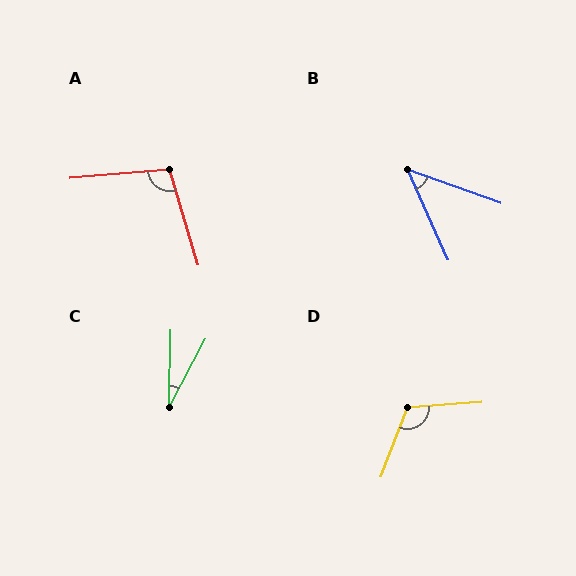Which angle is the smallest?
C, at approximately 27 degrees.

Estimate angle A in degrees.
Approximately 101 degrees.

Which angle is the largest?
D, at approximately 115 degrees.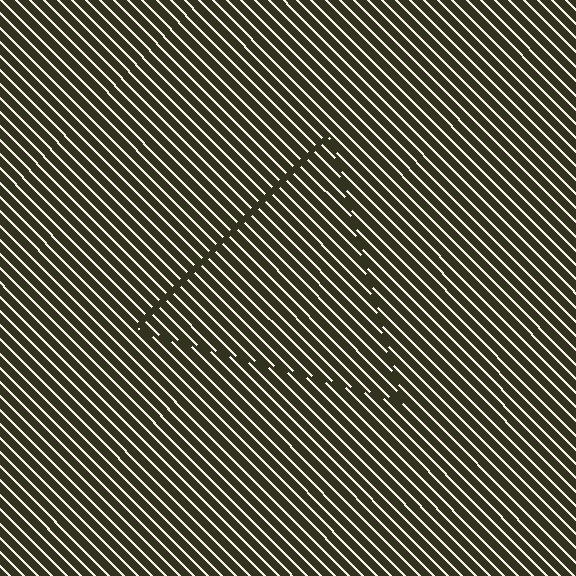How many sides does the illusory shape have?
3 sides — the line-ends trace a triangle.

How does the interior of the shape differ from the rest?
The interior of the shape contains the same grating, shifted by half a period — the contour is defined by the phase discontinuity where line-ends from the inner and outer gratings abut.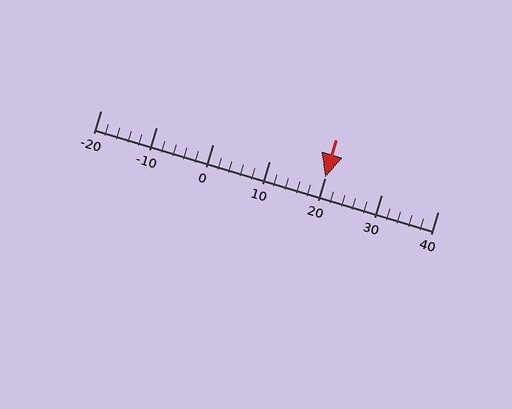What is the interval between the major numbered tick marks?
The major tick marks are spaced 10 units apart.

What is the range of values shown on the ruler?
The ruler shows values from -20 to 40.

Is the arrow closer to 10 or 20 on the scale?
The arrow is closer to 20.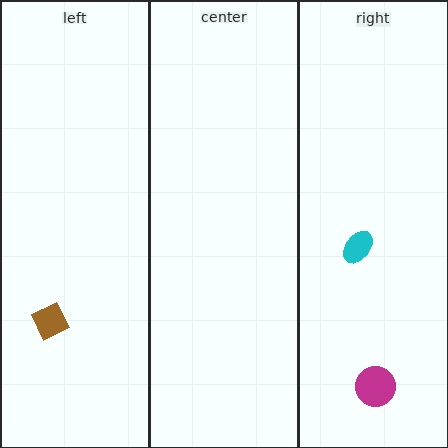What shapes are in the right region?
The magenta circle, the cyan ellipse.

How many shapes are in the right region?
2.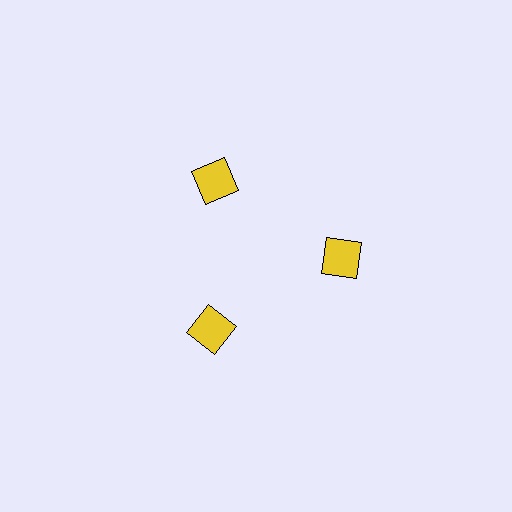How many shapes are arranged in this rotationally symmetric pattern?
There are 3 shapes, arranged in 3 groups of 1.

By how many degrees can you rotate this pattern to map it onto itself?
The pattern maps onto itself every 120 degrees of rotation.